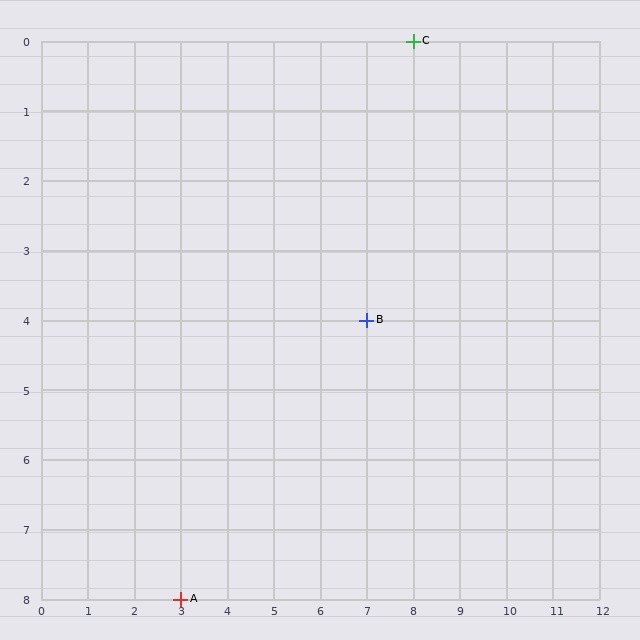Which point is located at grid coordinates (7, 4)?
Point B is at (7, 4).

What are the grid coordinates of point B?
Point B is at grid coordinates (7, 4).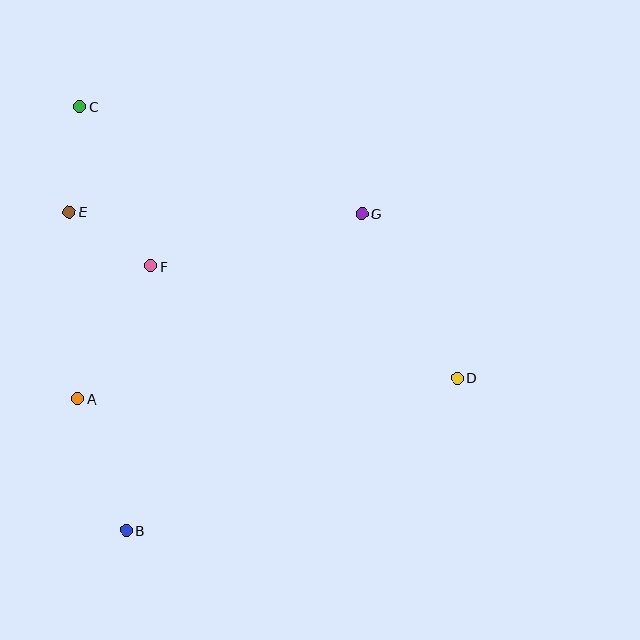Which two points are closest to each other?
Points E and F are closest to each other.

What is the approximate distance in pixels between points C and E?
The distance between C and E is approximately 106 pixels.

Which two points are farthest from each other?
Points C and D are farthest from each other.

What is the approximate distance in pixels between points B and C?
The distance between B and C is approximately 426 pixels.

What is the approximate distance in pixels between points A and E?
The distance between A and E is approximately 187 pixels.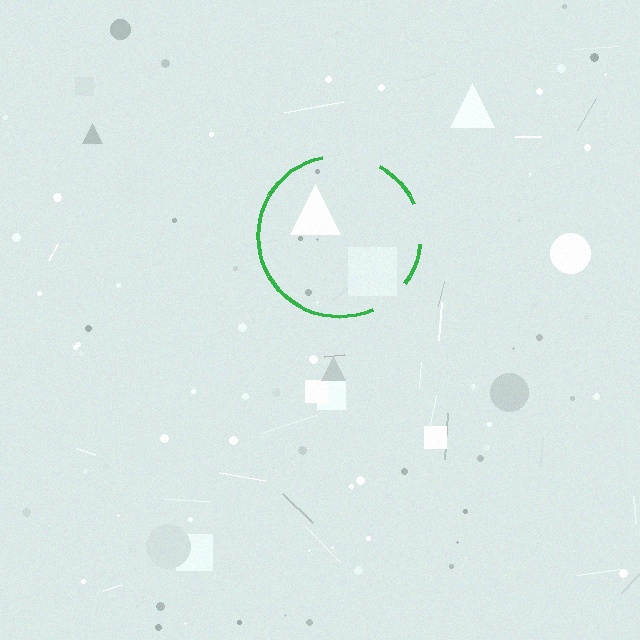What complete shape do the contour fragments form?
The contour fragments form a circle.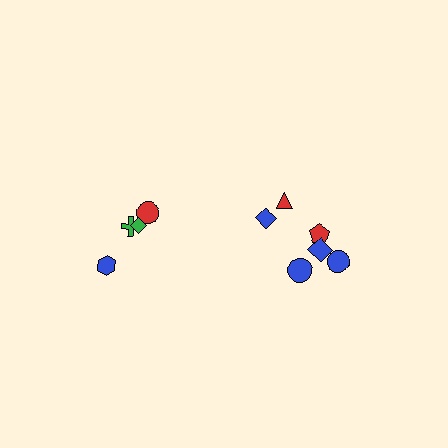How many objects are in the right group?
There are 6 objects.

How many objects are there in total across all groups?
There are 10 objects.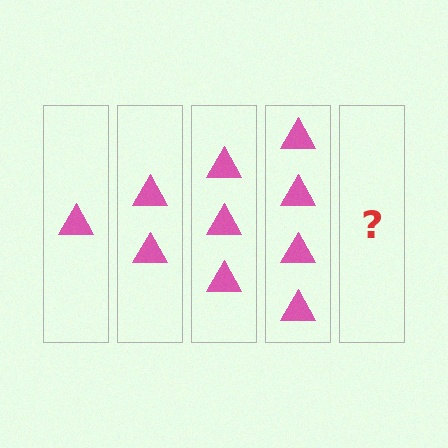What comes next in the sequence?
The next element should be 5 triangles.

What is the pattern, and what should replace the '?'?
The pattern is that each step adds one more triangle. The '?' should be 5 triangles.